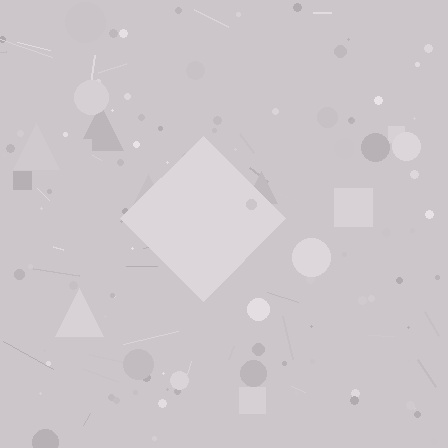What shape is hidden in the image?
A diamond is hidden in the image.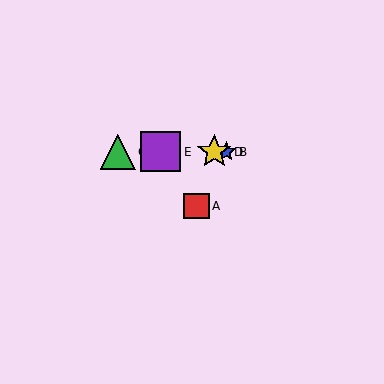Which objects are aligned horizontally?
Objects B, C, D, E are aligned horizontally.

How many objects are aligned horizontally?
4 objects (B, C, D, E) are aligned horizontally.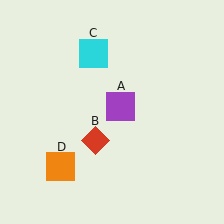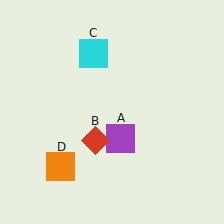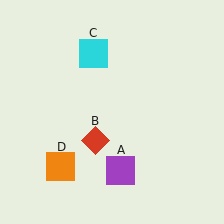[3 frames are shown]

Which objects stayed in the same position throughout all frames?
Red diamond (object B) and cyan square (object C) and orange square (object D) remained stationary.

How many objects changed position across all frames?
1 object changed position: purple square (object A).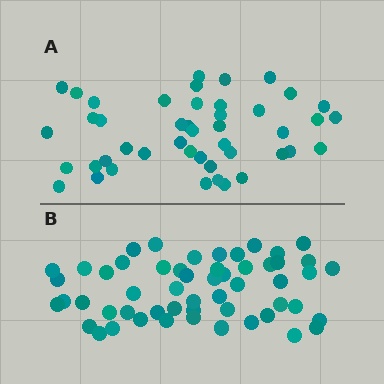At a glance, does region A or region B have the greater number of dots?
Region B (the bottom region) has more dots.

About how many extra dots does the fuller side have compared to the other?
Region B has roughly 8 or so more dots than region A.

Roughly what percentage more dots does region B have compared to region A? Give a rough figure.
About 20% more.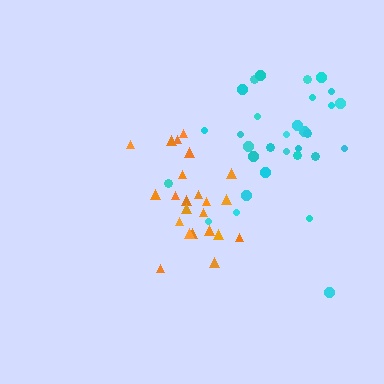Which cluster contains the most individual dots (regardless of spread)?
Cyan (31).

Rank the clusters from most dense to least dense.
orange, cyan.